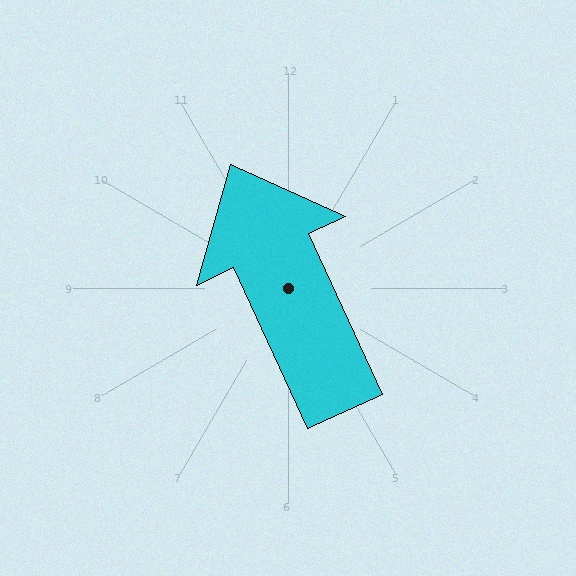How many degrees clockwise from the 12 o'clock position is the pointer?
Approximately 335 degrees.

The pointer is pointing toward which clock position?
Roughly 11 o'clock.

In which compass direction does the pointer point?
Northwest.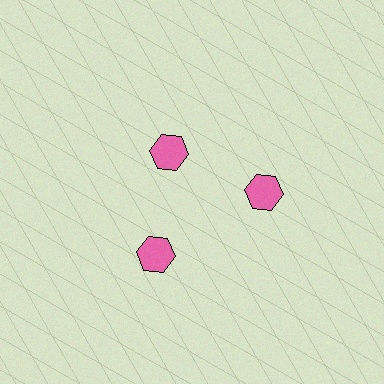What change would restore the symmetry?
The symmetry would be restored by moving it outward, back onto the ring so that all 3 hexagons sit at equal angles and equal distance from the center.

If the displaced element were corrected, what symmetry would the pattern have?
It would have 3-fold rotational symmetry — the pattern would map onto itself every 120 degrees.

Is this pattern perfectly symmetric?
No. The 3 pink hexagons are arranged in a ring, but one element near the 11 o'clock position is pulled inward toward the center, breaking the 3-fold rotational symmetry.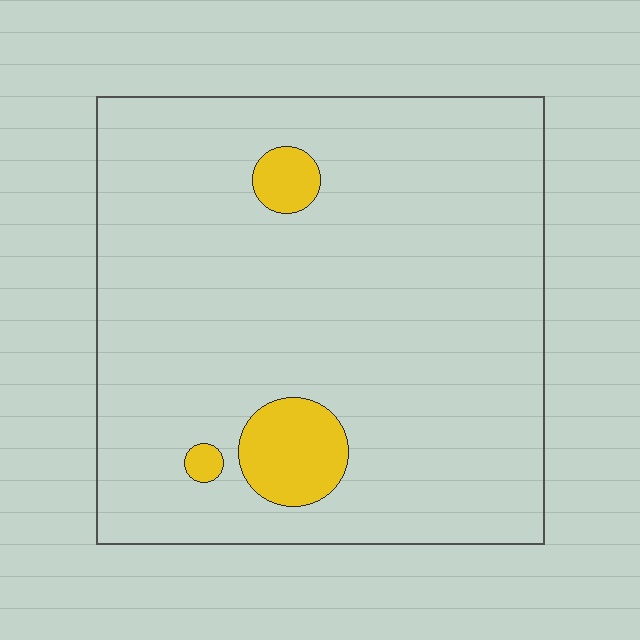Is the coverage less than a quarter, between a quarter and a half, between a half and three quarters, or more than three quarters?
Less than a quarter.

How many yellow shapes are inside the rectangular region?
3.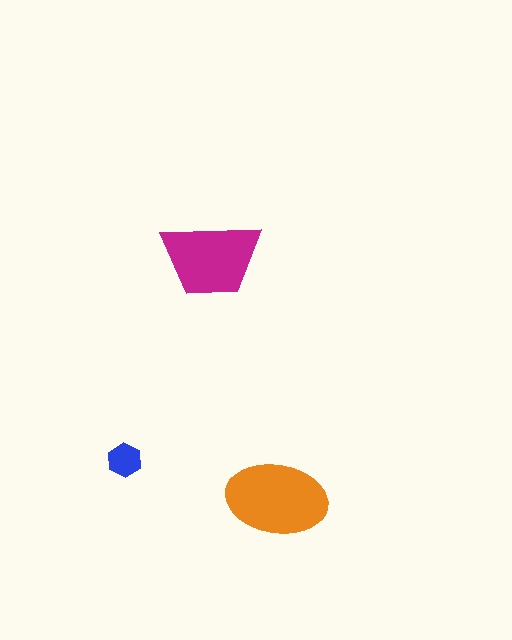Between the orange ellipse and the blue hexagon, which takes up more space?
The orange ellipse.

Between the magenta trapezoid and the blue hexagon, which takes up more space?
The magenta trapezoid.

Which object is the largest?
The orange ellipse.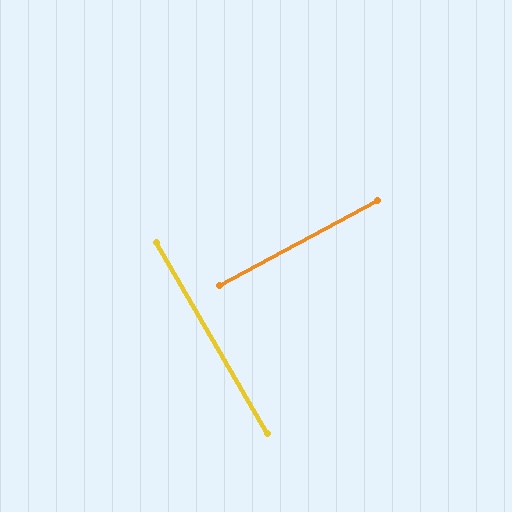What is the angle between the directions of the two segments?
Approximately 88 degrees.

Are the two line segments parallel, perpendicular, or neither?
Perpendicular — they meet at approximately 88°.